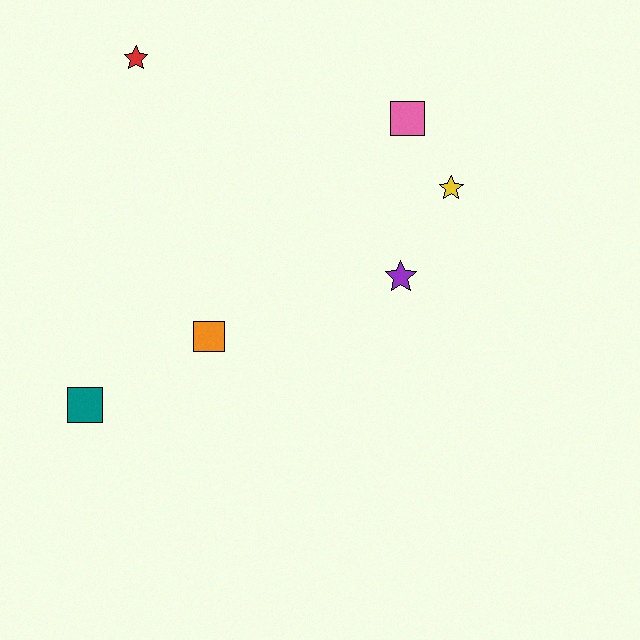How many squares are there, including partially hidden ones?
There are 3 squares.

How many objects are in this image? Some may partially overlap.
There are 6 objects.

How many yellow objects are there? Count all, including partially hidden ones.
There is 1 yellow object.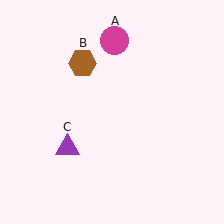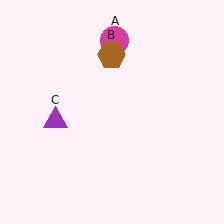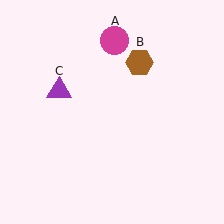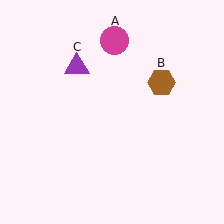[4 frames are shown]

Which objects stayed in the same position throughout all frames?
Magenta circle (object A) remained stationary.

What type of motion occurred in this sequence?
The brown hexagon (object B), purple triangle (object C) rotated clockwise around the center of the scene.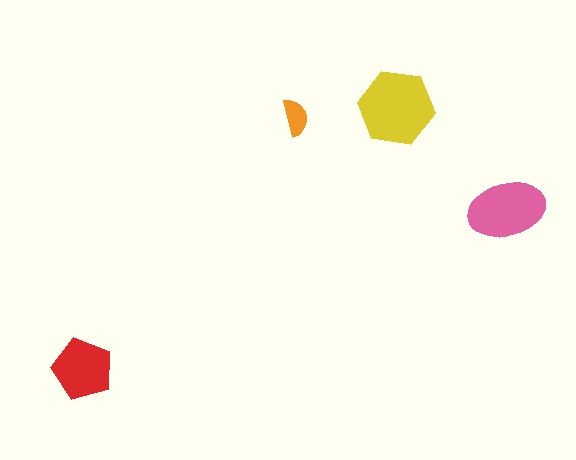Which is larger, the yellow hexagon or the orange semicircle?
The yellow hexagon.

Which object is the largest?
The yellow hexagon.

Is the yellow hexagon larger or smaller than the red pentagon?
Larger.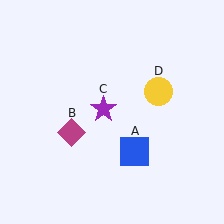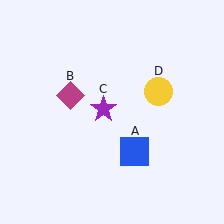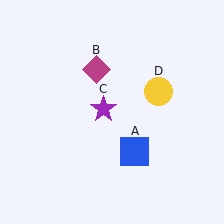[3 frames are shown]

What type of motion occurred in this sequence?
The magenta diamond (object B) rotated clockwise around the center of the scene.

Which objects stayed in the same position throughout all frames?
Blue square (object A) and purple star (object C) and yellow circle (object D) remained stationary.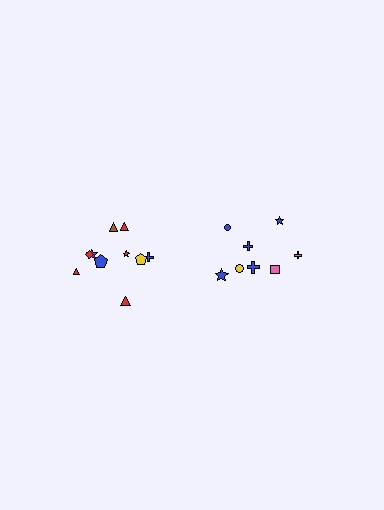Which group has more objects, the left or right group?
The left group.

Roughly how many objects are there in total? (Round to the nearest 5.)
Roughly 20 objects in total.